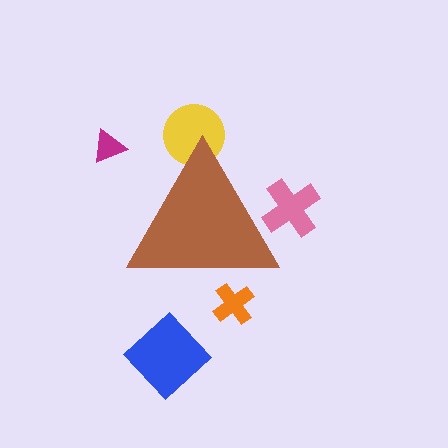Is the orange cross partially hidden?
Yes, the orange cross is partially hidden behind the brown triangle.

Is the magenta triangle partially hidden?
No, the magenta triangle is fully visible.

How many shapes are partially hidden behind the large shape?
3 shapes are partially hidden.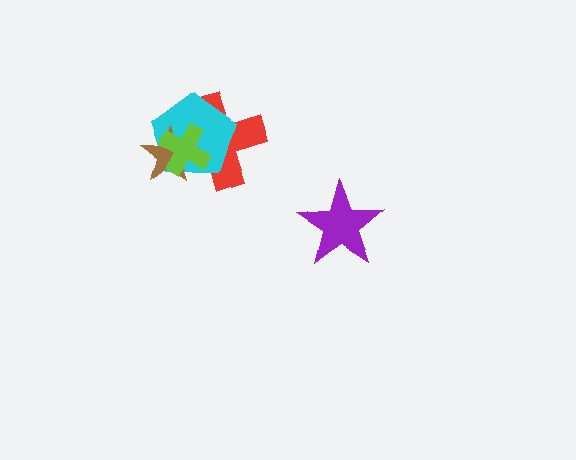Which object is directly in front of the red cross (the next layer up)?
The cyan pentagon is directly in front of the red cross.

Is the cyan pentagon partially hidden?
Yes, it is partially covered by another shape.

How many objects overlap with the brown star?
3 objects overlap with the brown star.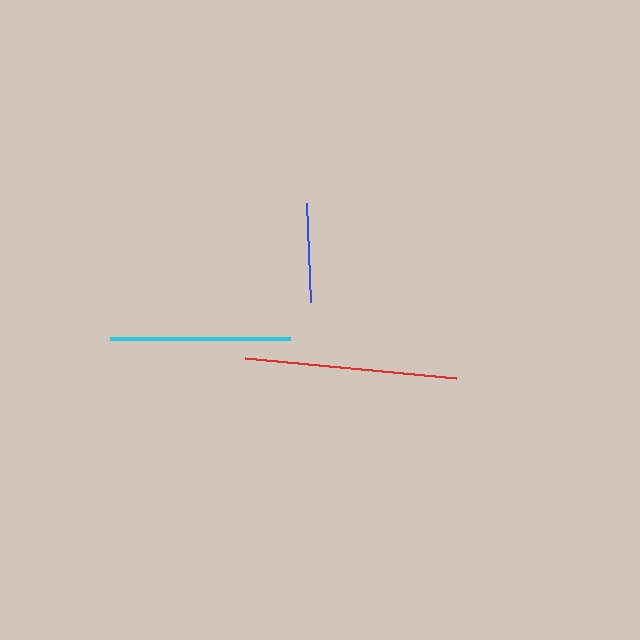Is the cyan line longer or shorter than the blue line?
The cyan line is longer than the blue line.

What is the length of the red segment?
The red segment is approximately 212 pixels long.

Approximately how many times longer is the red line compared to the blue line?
The red line is approximately 2.1 times the length of the blue line.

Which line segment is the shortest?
The blue line is the shortest at approximately 100 pixels.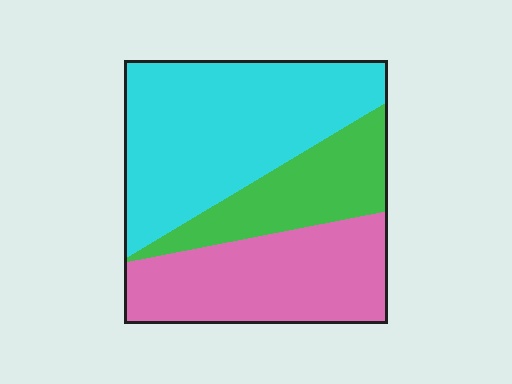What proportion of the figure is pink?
Pink covers about 35% of the figure.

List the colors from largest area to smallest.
From largest to smallest: cyan, pink, green.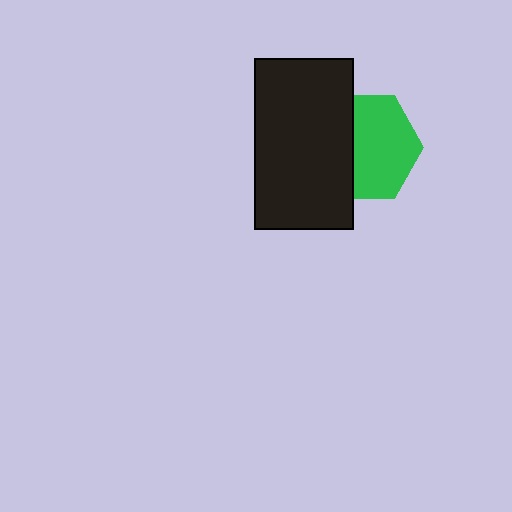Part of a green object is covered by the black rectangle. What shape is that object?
It is a hexagon.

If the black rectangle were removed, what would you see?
You would see the complete green hexagon.